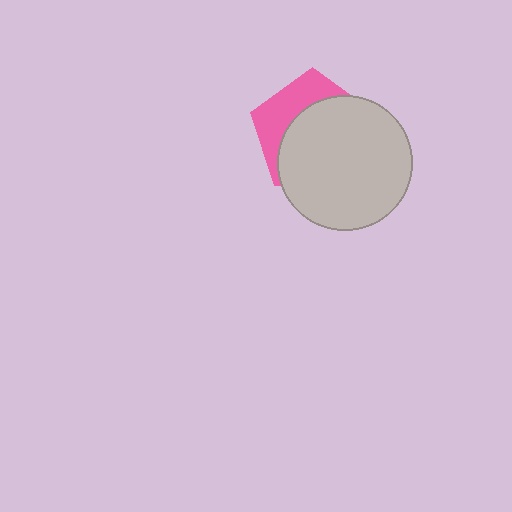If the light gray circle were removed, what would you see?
You would see the complete pink pentagon.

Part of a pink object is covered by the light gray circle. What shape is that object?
It is a pentagon.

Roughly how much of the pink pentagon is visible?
A small part of it is visible (roughly 34%).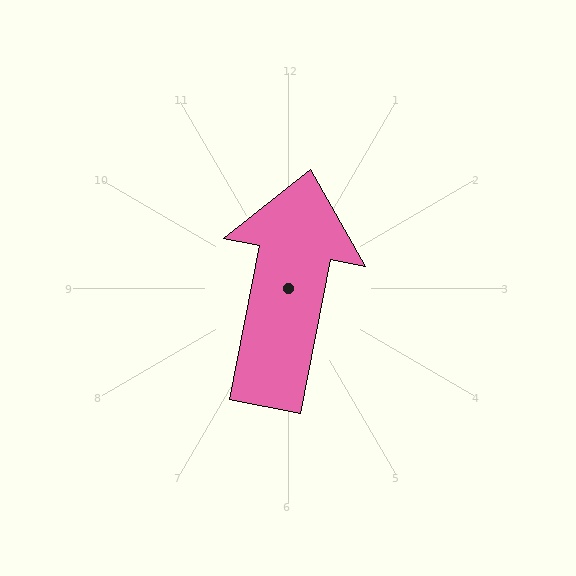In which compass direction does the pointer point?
North.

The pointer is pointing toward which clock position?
Roughly 12 o'clock.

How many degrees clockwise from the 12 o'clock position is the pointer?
Approximately 11 degrees.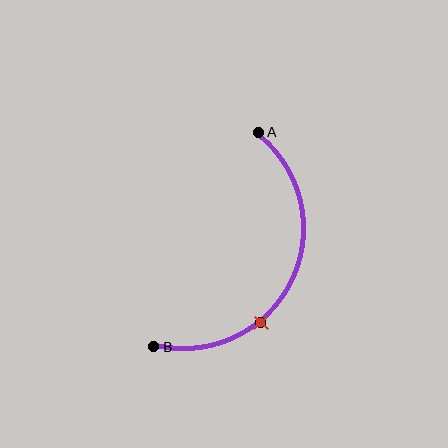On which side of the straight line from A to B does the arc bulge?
The arc bulges to the right of the straight line connecting A and B.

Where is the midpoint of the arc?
The arc midpoint is the point on the curve farthest from the straight line joining A and B. It sits to the right of that line.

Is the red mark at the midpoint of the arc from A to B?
No. The red mark lies on the arc but is closer to endpoint B. The arc midpoint would be at the point on the curve equidistant along the arc from both A and B.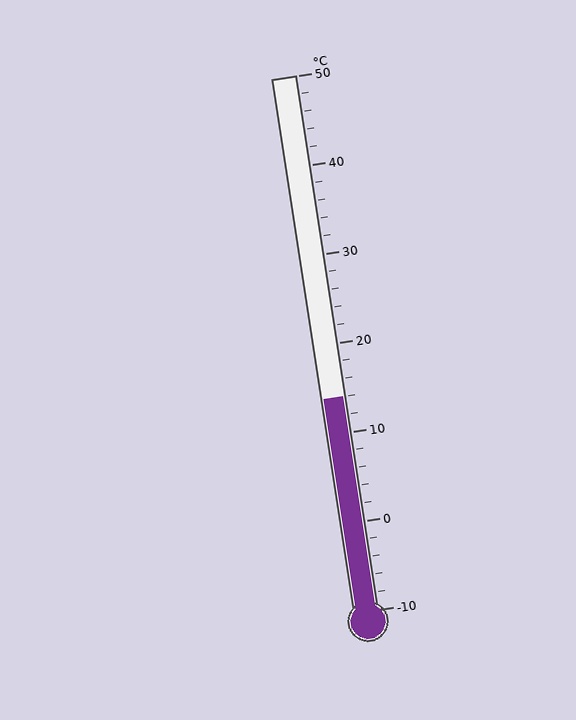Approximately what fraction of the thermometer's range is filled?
The thermometer is filled to approximately 40% of its range.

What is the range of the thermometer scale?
The thermometer scale ranges from -10°C to 50°C.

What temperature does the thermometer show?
The thermometer shows approximately 14°C.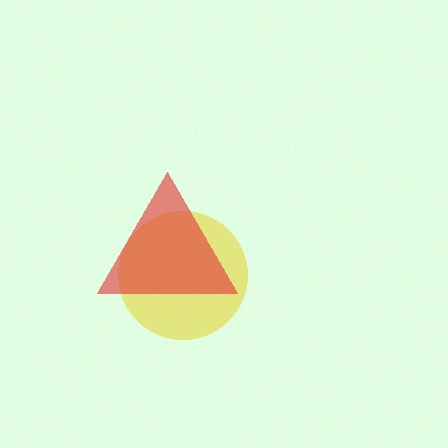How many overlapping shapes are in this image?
There are 2 overlapping shapes in the image.